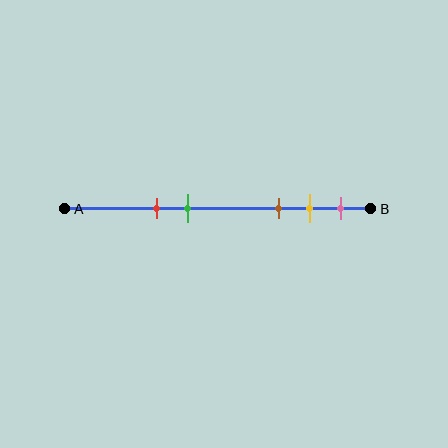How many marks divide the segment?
There are 5 marks dividing the segment.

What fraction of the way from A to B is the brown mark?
The brown mark is approximately 70% (0.7) of the way from A to B.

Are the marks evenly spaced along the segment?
No, the marks are not evenly spaced.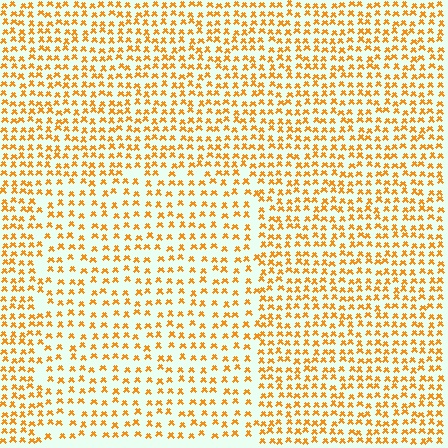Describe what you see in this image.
The image contains small orange elements arranged at two different densities. A rectangle-shaped region is visible where the elements are less densely packed than the surrounding area.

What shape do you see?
I see a rectangle.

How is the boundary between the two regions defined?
The boundary is defined by a change in element density (approximately 1.5x ratio). All elements are the same color, size, and shape.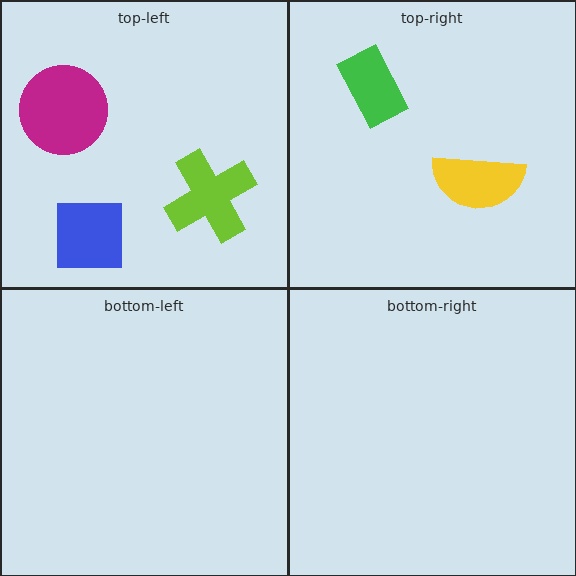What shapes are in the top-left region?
The blue square, the magenta circle, the lime cross.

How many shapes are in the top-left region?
3.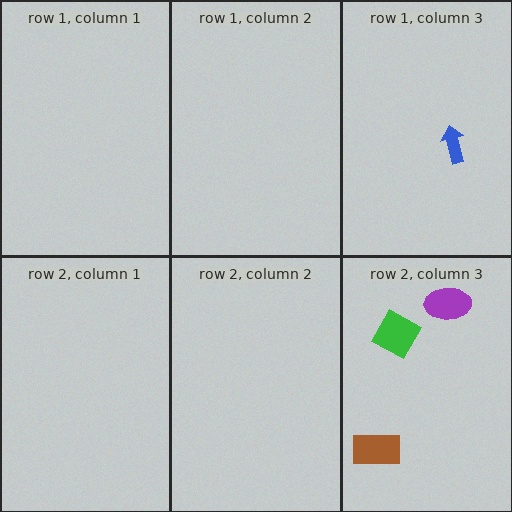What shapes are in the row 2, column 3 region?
The green diamond, the purple ellipse, the brown rectangle.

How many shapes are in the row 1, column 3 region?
1.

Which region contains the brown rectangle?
The row 2, column 3 region.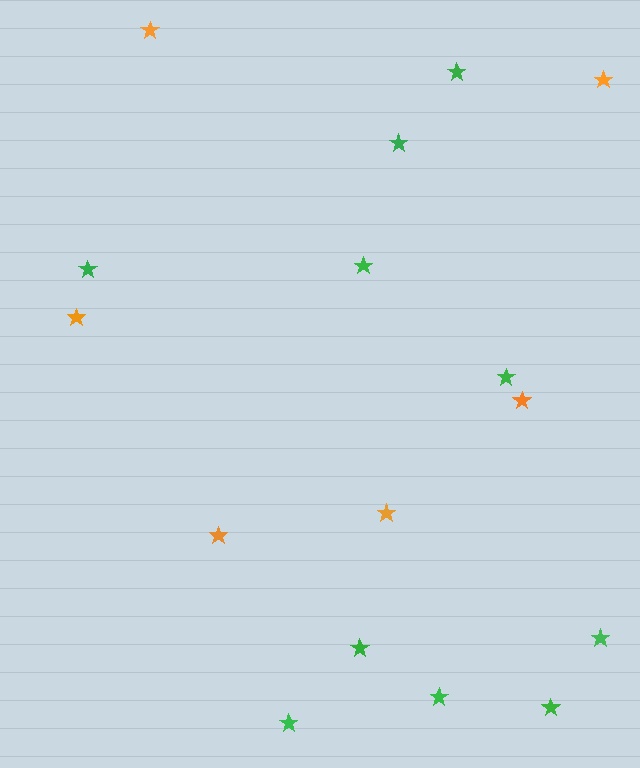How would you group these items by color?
There are 2 groups: one group of green stars (10) and one group of orange stars (6).